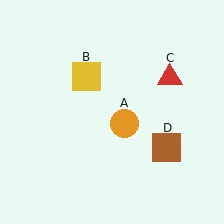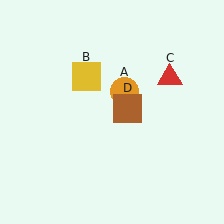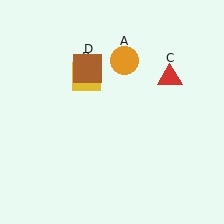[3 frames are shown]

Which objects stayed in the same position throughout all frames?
Yellow square (object B) and red triangle (object C) remained stationary.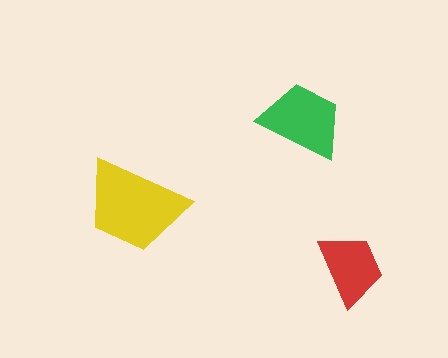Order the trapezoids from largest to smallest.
the yellow one, the green one, the red one.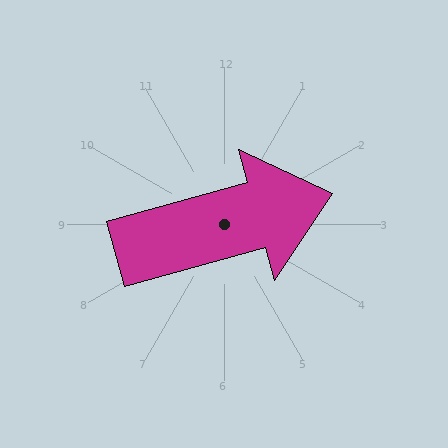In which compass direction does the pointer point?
East.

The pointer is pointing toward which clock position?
Roughly 2 o'clock.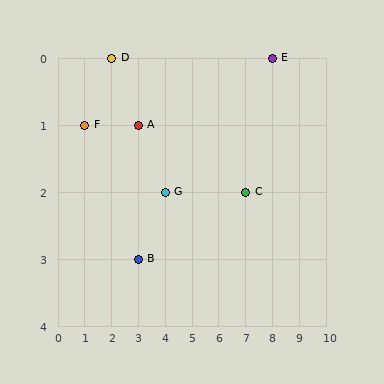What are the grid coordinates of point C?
Point C is at grid coordinates (7, 2).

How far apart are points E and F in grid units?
Points E and F are 7 columns and 1 row apart (about 7.1 grid units diagonally).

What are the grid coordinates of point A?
Point A is at grid coordinates (3, 1).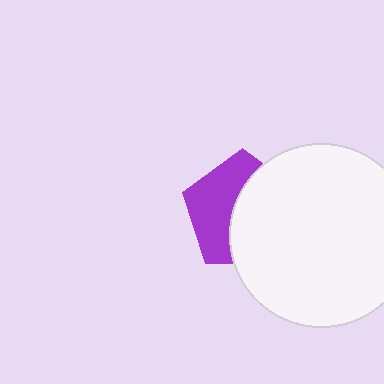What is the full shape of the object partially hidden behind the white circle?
The partially hidden object is a purple pentagon.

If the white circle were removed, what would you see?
You would see the complete purple pentagon.